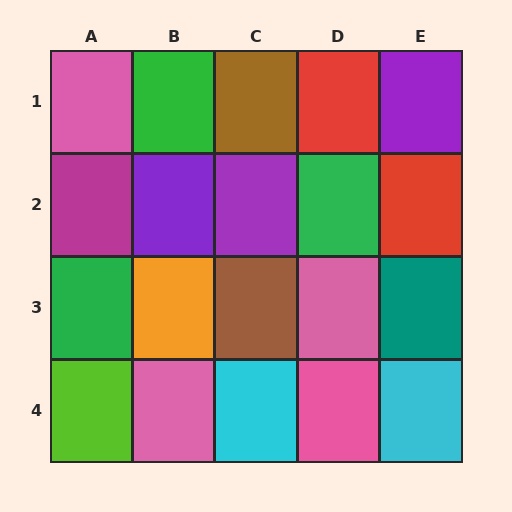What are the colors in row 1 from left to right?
Pink, green, brown, red, purple.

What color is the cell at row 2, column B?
Purple.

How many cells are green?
3 cells are green.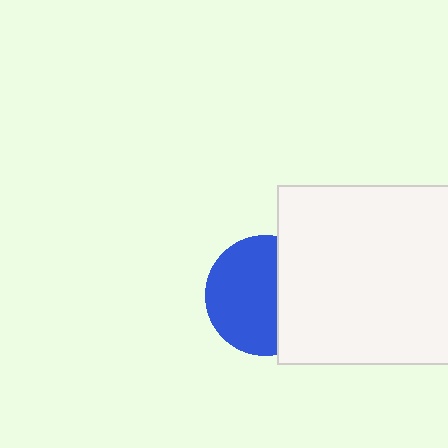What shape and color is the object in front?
The object in front is a white square.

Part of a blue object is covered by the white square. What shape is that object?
It is a circle.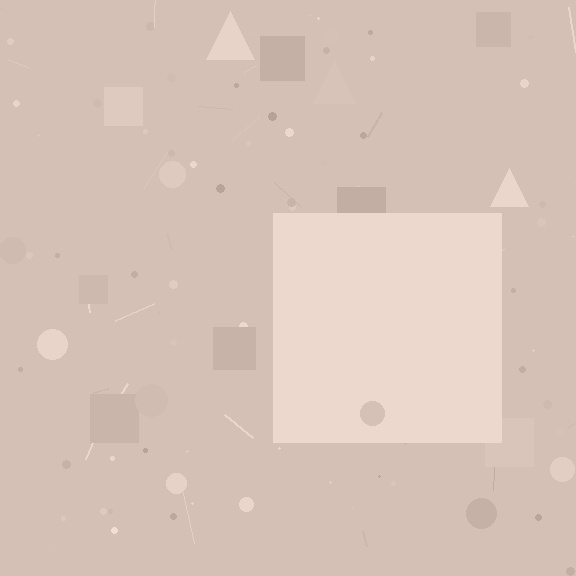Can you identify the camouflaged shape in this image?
The camouflaged shape is a square.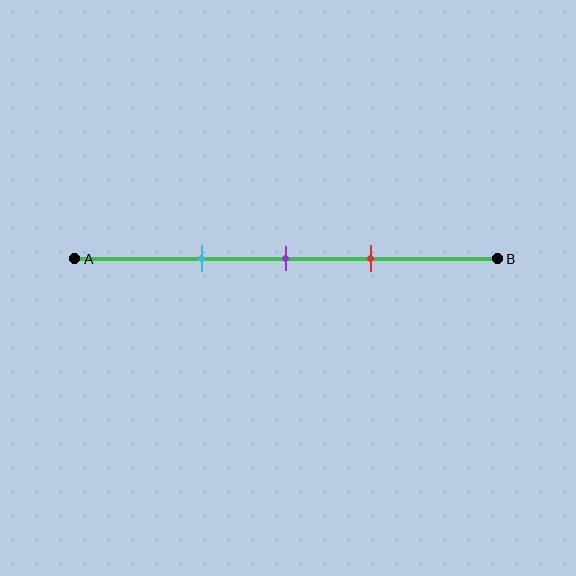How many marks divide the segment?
There are 3 marks dividing the segment.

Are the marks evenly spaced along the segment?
Yes, the marks are approximately evenly spaced.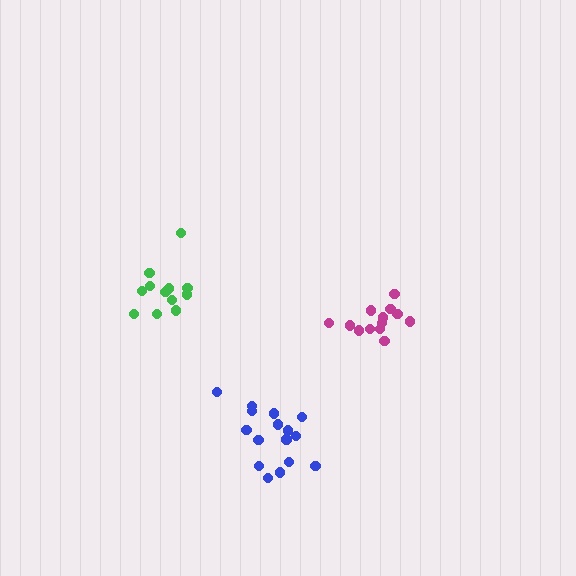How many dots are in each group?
Group 1: 12 dots, Group 2: 16 dots, Group 3: 13 dots (41 total).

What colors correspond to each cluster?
The clusters are colored: green, blue, magenta.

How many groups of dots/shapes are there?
There are 3 groups.